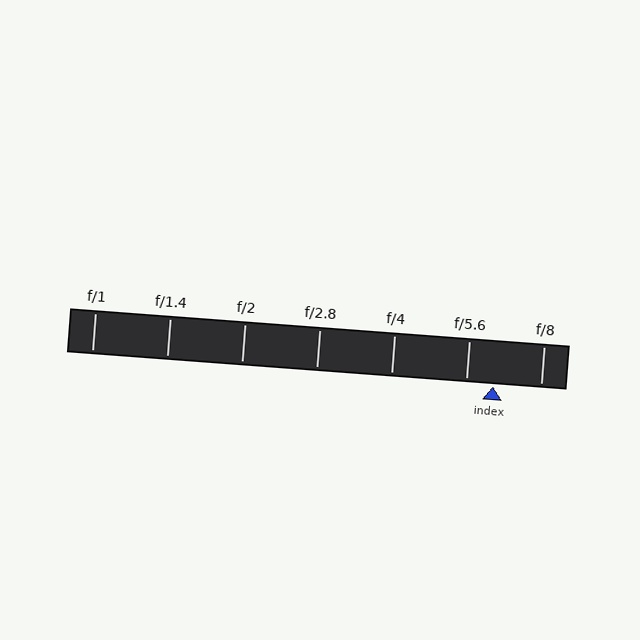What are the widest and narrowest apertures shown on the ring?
The widest aperture shown is f/1 and the narrowest is f/8.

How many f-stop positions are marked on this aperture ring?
There are 7 f-stop positions marked.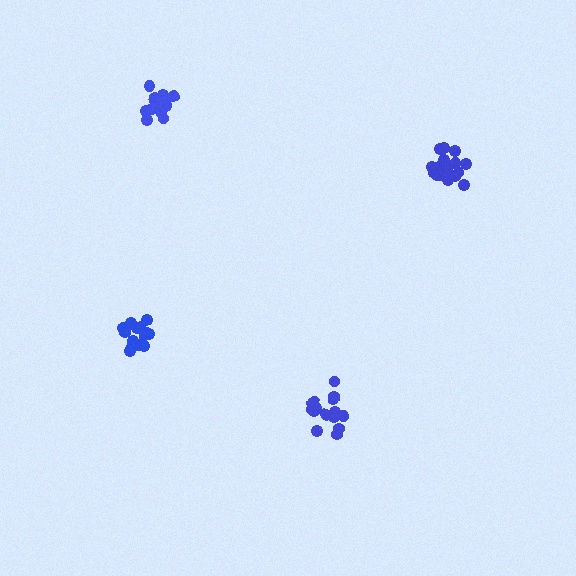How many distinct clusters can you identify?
There are 4 distinct clusters.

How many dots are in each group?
Group 1: 17 dots, Group 2: 17 dots, Group 3: 16 dots, Group 4: 17 dots (67 total).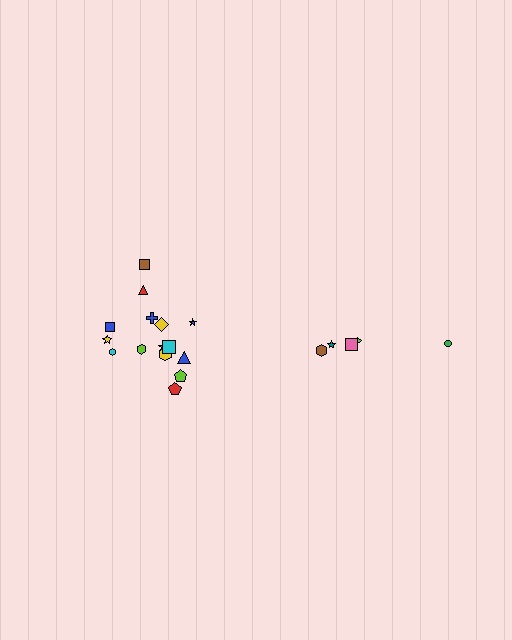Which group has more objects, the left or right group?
The left group.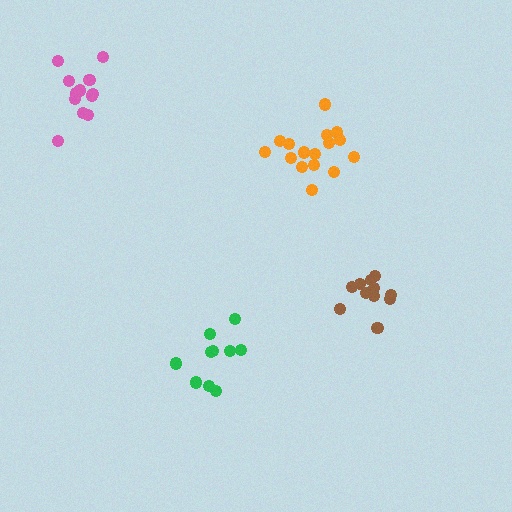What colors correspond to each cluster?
The clusters are colored: orange, brown, pink, green.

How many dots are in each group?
Group 1: 16 dots, Group 2: 11 dots, Group 3: 12 dots, Group 4: 10 dots (49 total).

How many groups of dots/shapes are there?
There are 4 groups.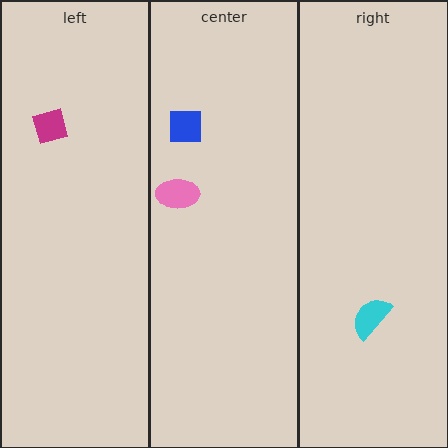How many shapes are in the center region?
2.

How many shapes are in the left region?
1.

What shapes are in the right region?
The cyan semicircle.